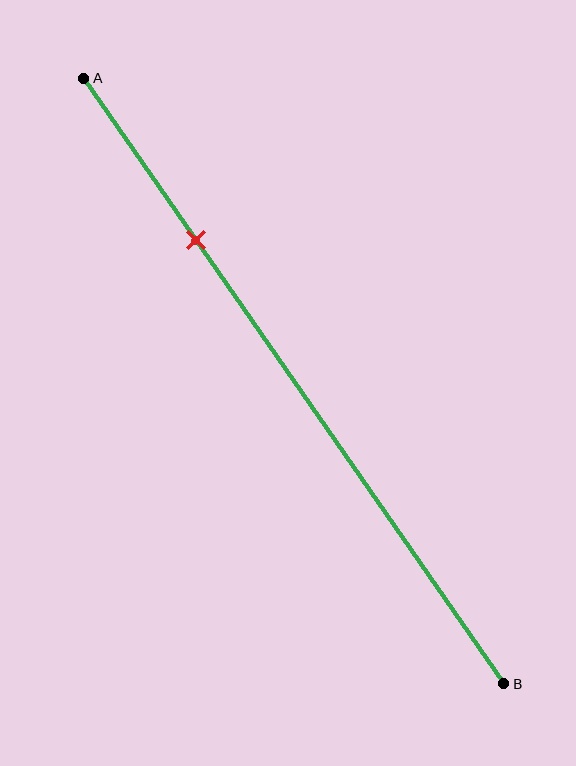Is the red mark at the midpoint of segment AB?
No, the mark is at about 25% from A, not at the 50% midpoint.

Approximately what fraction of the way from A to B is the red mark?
The red mark is approximately 25% of the way from A to B.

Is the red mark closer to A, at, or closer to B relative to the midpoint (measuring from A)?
The red mark is closer to point A than the midpoint of segment AB.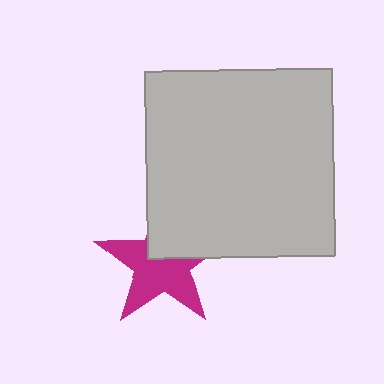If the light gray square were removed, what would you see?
You would see the complete magenta star.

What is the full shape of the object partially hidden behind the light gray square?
The partially hidden object is a magenta star.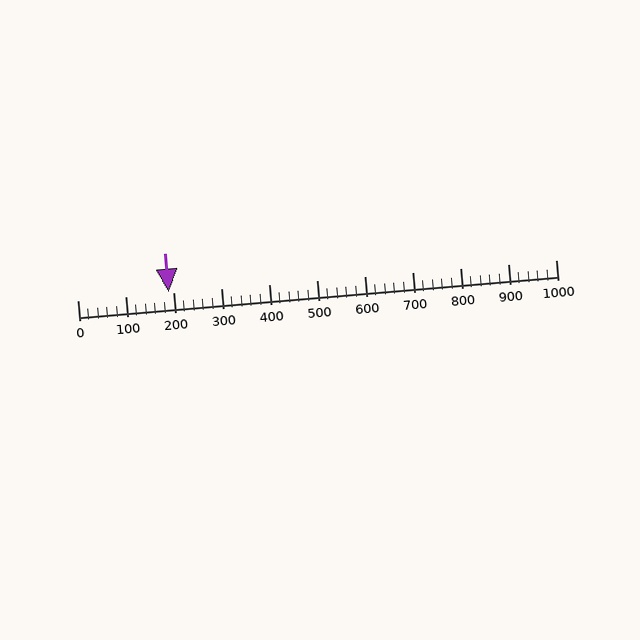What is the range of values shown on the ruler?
The ruler shows values from 0 to 1000.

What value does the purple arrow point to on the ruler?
The purple arrow points to approximately 191.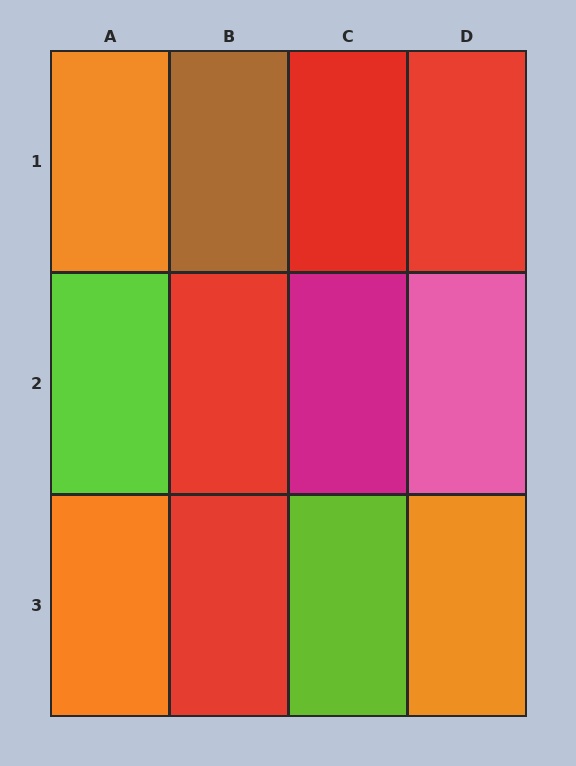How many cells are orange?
3 cells are orange.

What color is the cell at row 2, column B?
Red.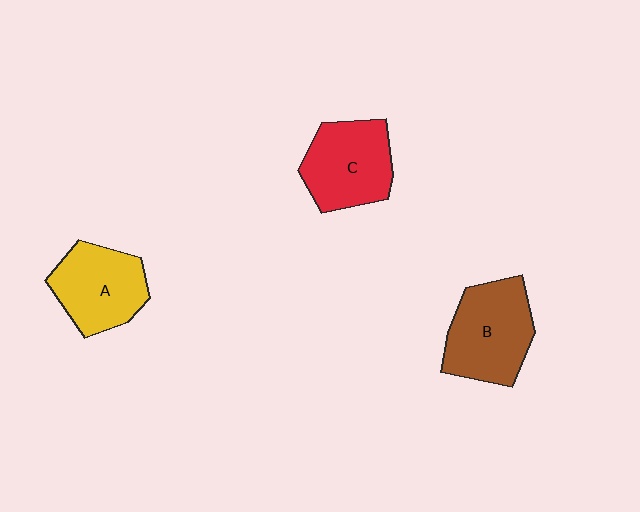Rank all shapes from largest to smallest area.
From largest to smallest: B (brown), C (red), A (yellow).